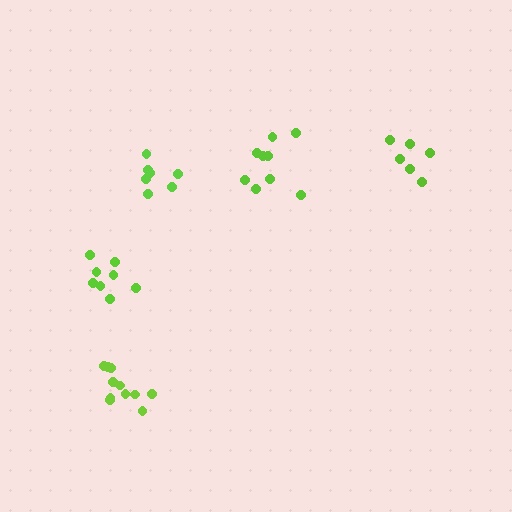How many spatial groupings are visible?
There are 5 spatial groupings.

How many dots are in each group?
Group 1: 9 dots, Group 2: 8 dots, Group 3: 7 dots, Group 4: 11 dots, Group 5: 6 dots (41 total).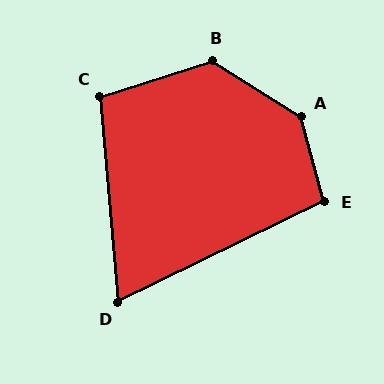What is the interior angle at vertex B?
Approximately 130 degrees (obtuse).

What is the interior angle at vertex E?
Approximately 101 degrees (obtuse).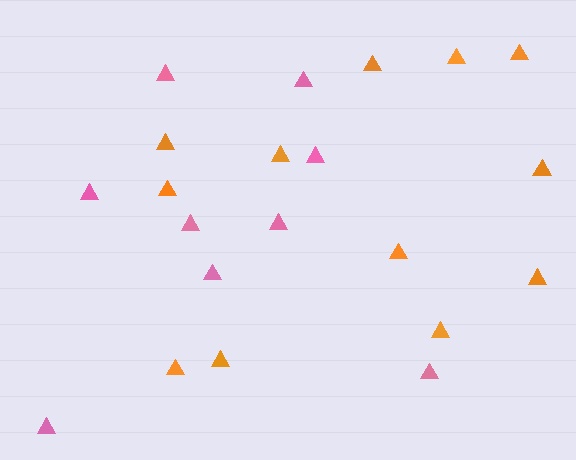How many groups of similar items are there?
There are 2 groups: one group of orange triangles (12) and one group of pink triangles (9).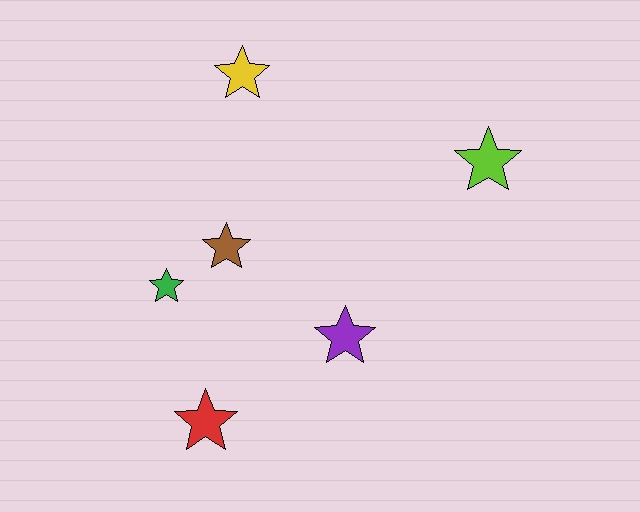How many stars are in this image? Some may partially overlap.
There are 6 stars.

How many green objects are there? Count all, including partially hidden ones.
There is 1 green object.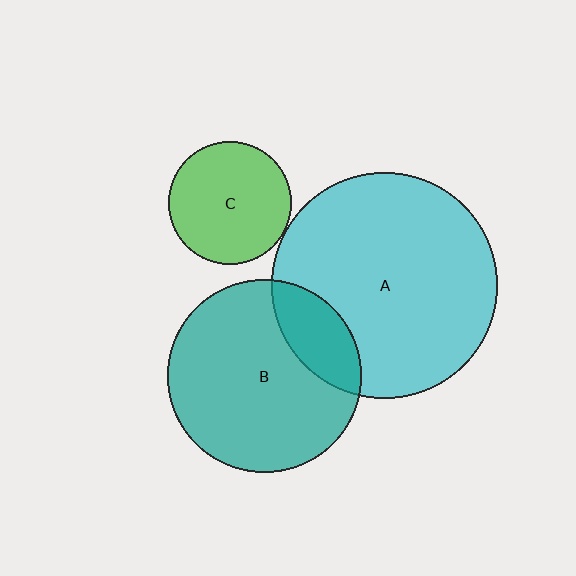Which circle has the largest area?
Circle A (cyan).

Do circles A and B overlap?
Yes.